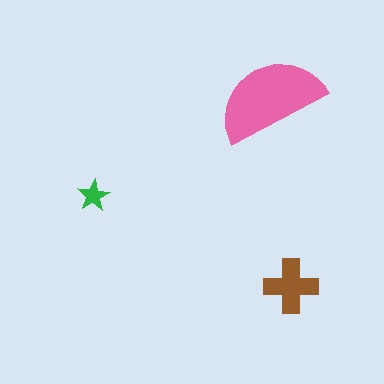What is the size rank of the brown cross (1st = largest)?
2nd.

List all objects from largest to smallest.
The pink semicircle, the brown cross, the green star.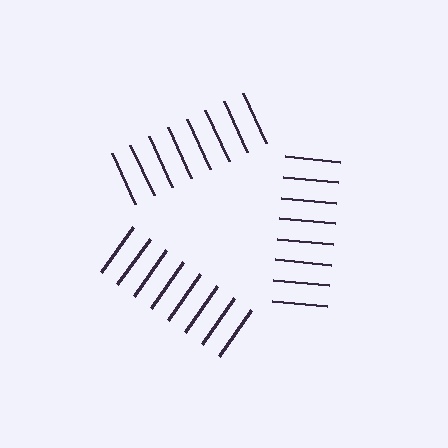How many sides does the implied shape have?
3 sides — the line-ends trace a triangle.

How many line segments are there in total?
24 — 8 along each of the 3 edges.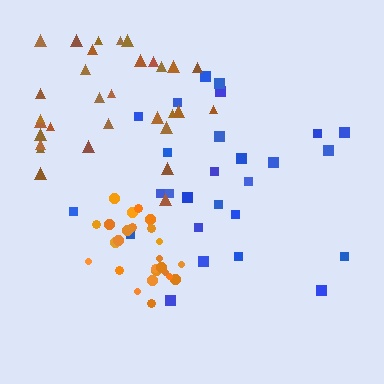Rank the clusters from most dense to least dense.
orange, brown, blue.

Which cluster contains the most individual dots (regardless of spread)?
Brown (31).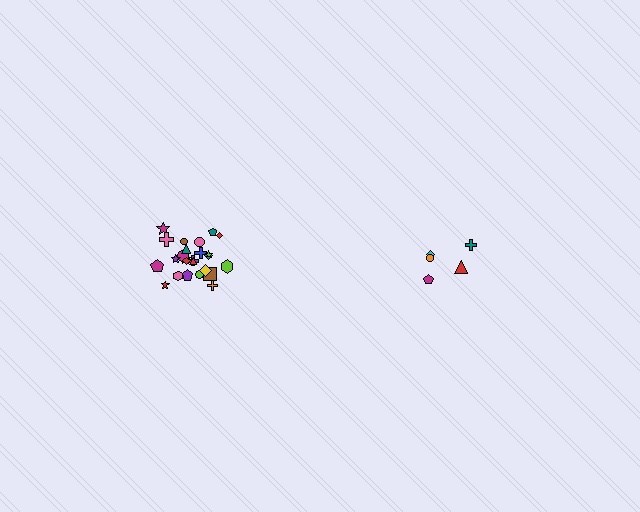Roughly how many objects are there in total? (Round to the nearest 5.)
Roughly 30 objects in total.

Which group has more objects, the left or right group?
The left group.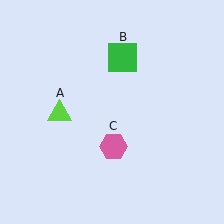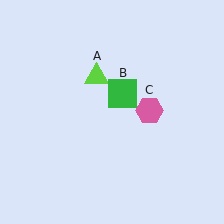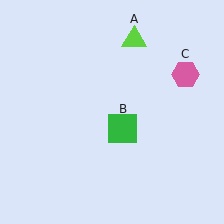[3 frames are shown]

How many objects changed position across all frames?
3 objects changed position: lime triangle (object A), green square (object B), pink hexagon (object C).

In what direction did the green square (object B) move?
The green square (object B) moved down.